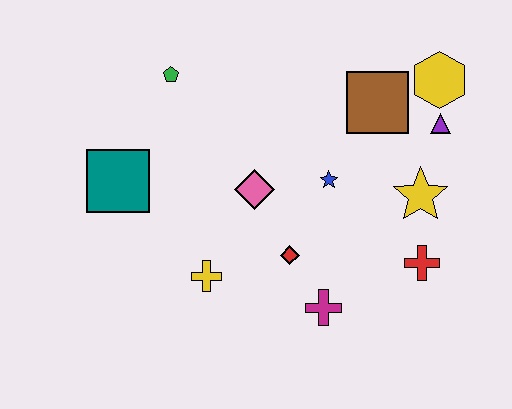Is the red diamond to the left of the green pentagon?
No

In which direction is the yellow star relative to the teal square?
The yellow star is to the right of the teal square.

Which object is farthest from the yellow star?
The teal square is farthest from the yellow star.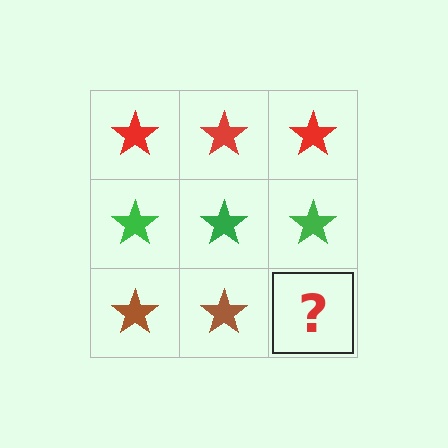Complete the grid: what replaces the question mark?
The question mark should be replaced with a brown star.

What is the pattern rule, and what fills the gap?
The rule is that each row has a consistent color. The gap should be filled with a brown star.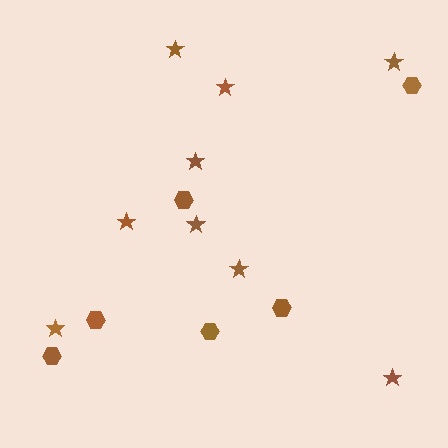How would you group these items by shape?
There are 2 groups: one group of hexagons (6) and one group of stars (9).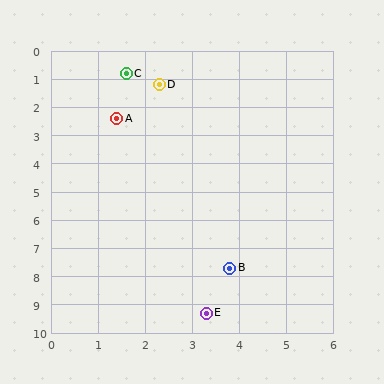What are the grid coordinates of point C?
Point C is at approximately (1.6, 0.8).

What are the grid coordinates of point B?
Point B is at approximately (3.8, 7.7).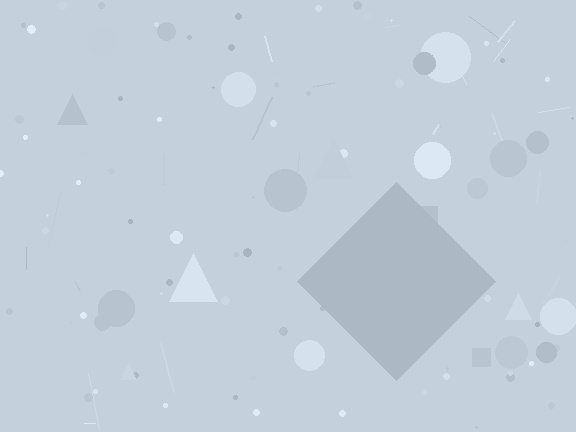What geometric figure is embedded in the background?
A diamond is embedded in the background.